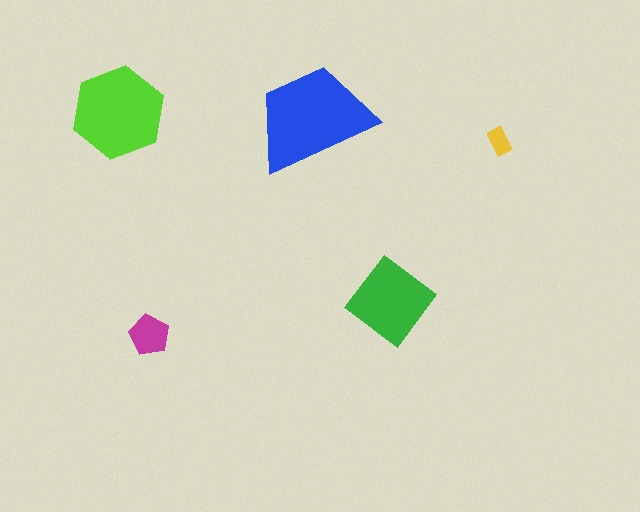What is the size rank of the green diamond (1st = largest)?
3rd.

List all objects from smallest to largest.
The yellow rectangle, the magenta pentagon, the green diamond, the lime hexagon, the blue trapezoid.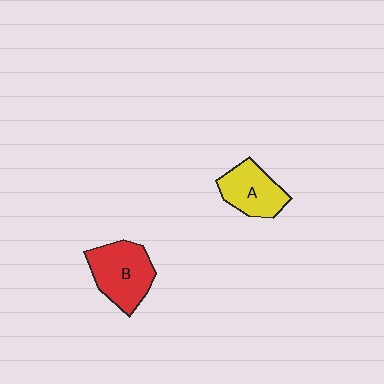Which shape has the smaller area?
Shape A (yellow).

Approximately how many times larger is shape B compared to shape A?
Approximately 1.3 times.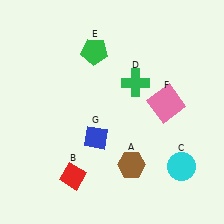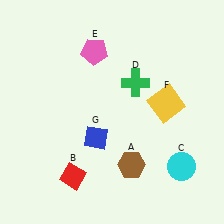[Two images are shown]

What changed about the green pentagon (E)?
In Image 1, E is green. In Image 2, it changed to pink.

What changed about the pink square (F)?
In Image 1, F is pink. In Image 2, it changed to yellow.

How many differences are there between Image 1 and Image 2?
There are 2 differences between the two images.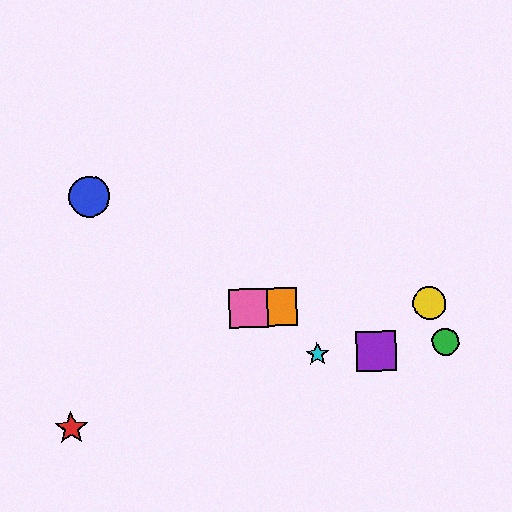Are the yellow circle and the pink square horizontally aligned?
Yes, both are at y≈303.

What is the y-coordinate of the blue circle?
The blue circle is at y≈197.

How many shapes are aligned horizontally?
3 shapes (the yellow circle, the orange square, the pink square) are aligned horizontally.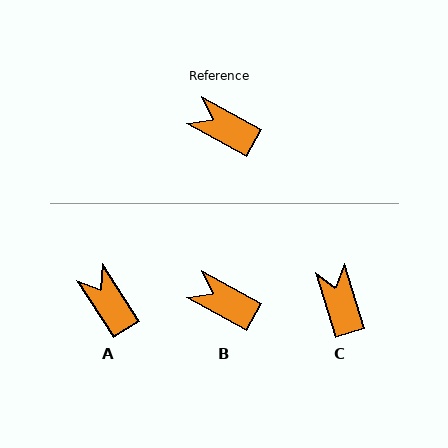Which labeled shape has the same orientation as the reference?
B.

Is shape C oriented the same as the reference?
No, it is off by about 44 degrees.